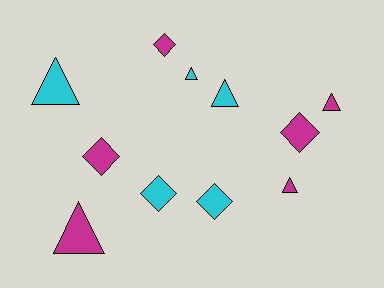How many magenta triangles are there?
There are 3 magenta triangles.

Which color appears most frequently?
Magenta, with 6 objects.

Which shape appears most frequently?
Triangle, with 6 objects.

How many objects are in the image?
There are 11 objects.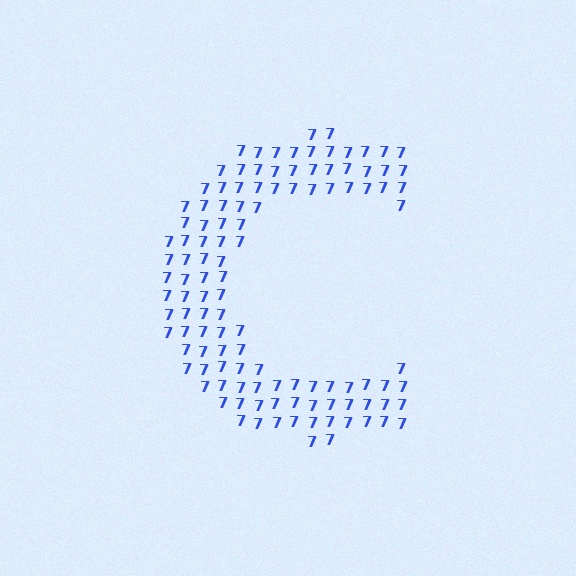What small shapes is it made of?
It is made of small digit 7's.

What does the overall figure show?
The overall figure shows the letter C.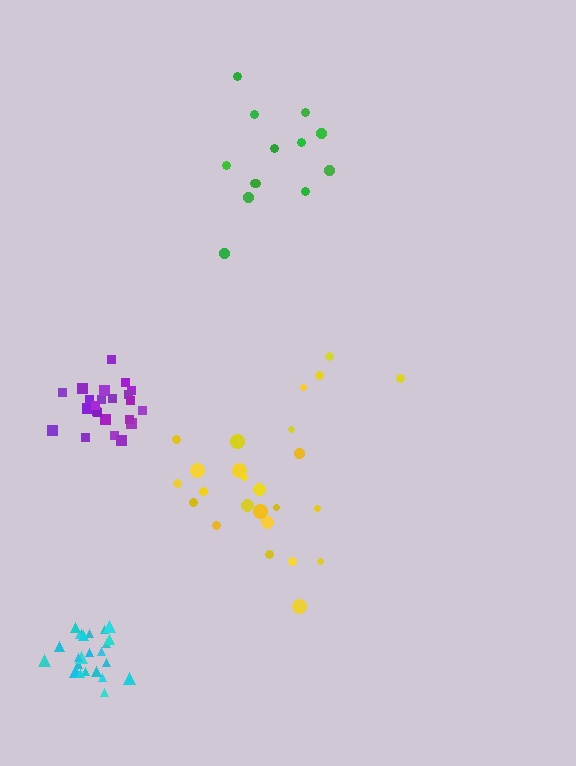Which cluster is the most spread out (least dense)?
Green.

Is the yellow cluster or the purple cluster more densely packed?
Purple.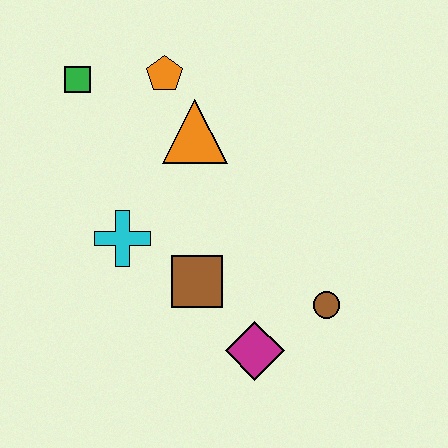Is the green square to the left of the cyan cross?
Yes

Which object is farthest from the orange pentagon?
The magenta diamond is farthest from the orange pentagon.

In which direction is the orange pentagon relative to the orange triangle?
The orange pentagon is above the orange triangle.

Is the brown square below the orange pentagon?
Yes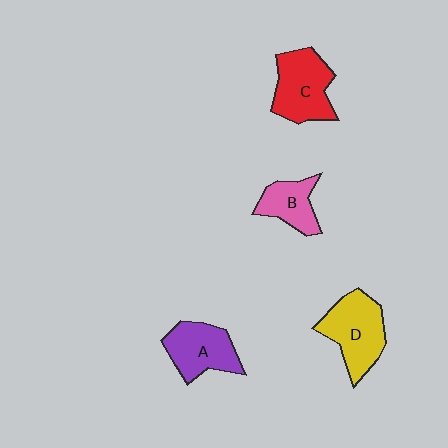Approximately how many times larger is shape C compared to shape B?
Approximately 1.5 times.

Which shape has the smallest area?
Shape B (pink).